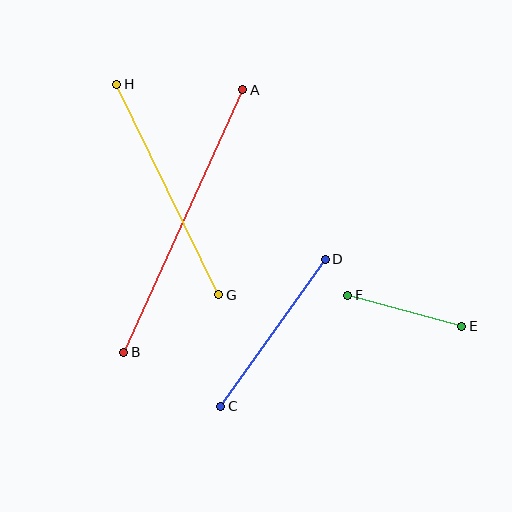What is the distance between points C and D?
The distance is approximately 180 pixels.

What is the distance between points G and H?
The distance is approximately 234 pixels.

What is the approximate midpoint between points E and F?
The midpoint is at approximately (405, 311) pixels.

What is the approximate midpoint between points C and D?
The midpoint is at approximately (273, 333) pixels.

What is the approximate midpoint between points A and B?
The midpoint is at approximately (183, 221) pixels.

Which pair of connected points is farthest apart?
Points A and B are farthest apart.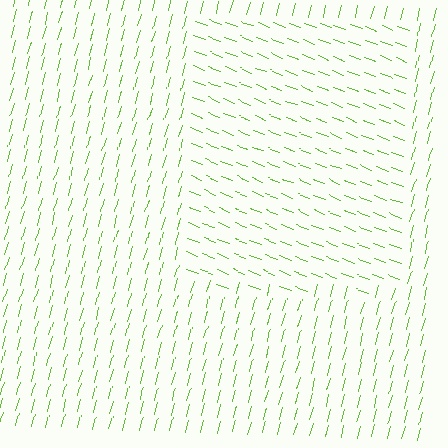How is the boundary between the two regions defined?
The boundary is defined purely by a change in line orientation (approximately 84 degrees difference). All lines are the same color and thickness.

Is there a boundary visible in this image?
Yes, there is a texture boundary formed by a change in line orientation.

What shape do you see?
I see a rectangle.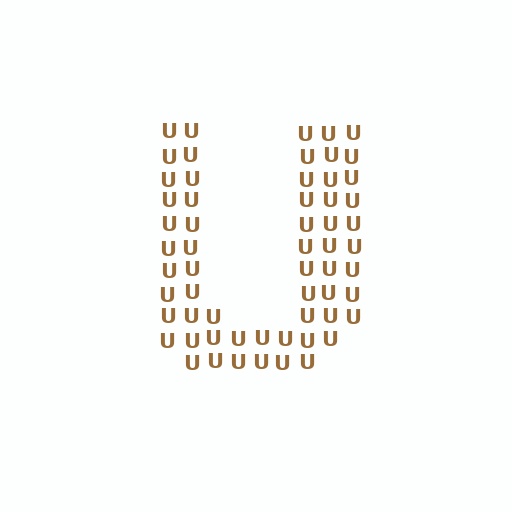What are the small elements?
The small elements are letter U's.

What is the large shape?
The large shape is the letter U.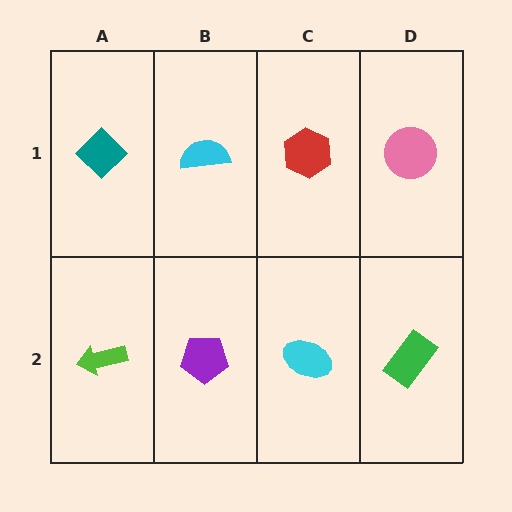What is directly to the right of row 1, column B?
A red hexagon.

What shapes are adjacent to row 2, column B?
A cyan semicircle (row 1, column B), a lime arrow (row 2, column A), a cyan ellipse (row 2, column C).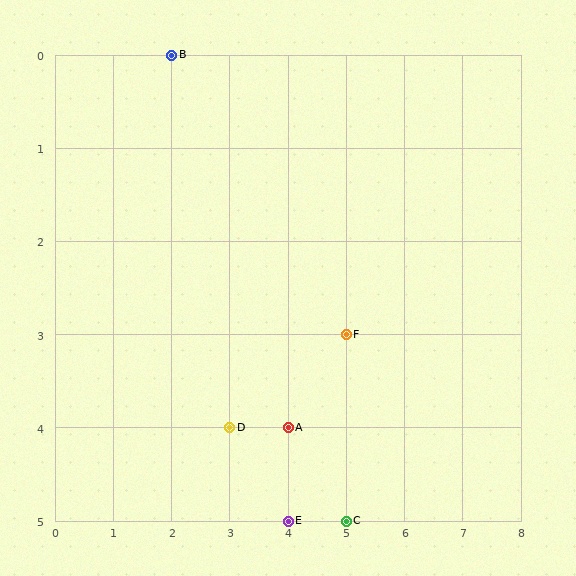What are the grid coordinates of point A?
Point A is at grid coordinates (4, 4).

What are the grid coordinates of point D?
Point D is at grid coordinates (3, 4).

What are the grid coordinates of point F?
Point F is at grid coordinates (5, 3).